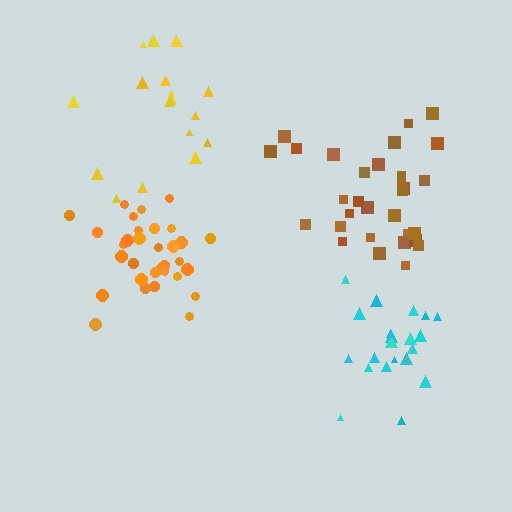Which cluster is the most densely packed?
Orange.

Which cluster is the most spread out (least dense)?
Yellow.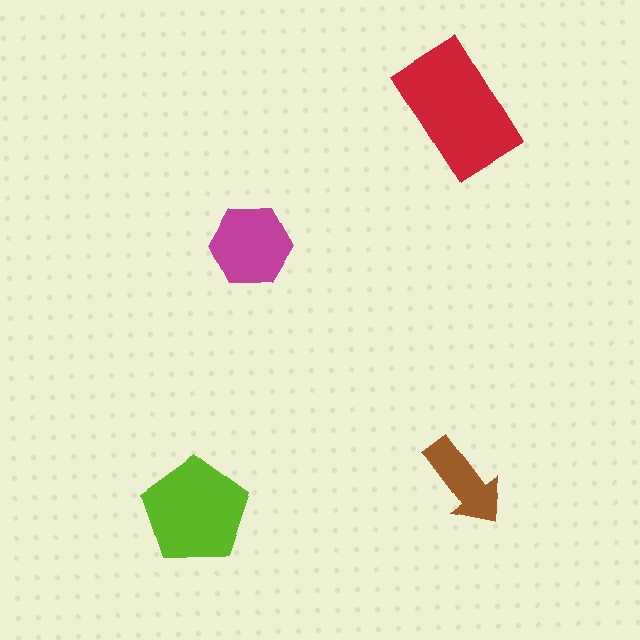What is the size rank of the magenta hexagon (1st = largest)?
3rd.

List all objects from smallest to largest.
The brown arrow, the magenta hexagon, the lime pentagon, the red rectangle.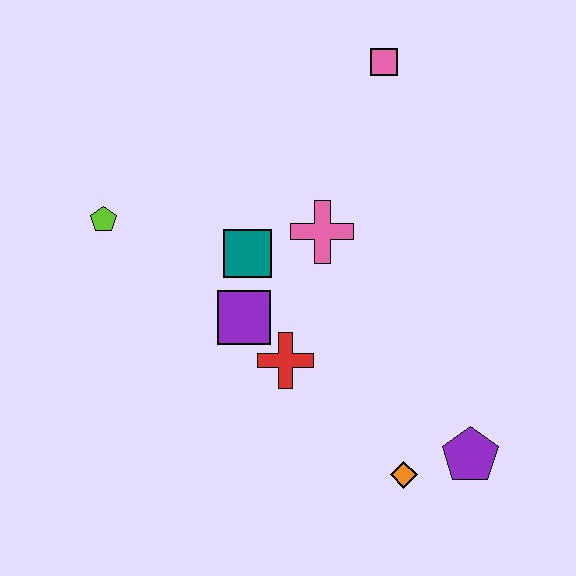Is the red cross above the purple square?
No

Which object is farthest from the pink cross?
The purple pentagon is farthest from the pink cross.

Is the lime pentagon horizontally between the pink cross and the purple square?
No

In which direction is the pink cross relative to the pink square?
The pink cross is below the pink square.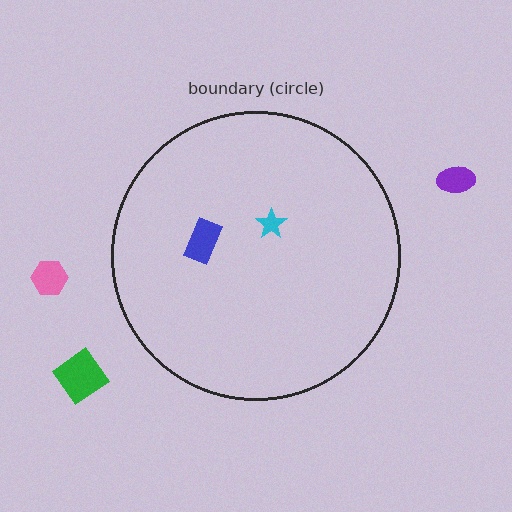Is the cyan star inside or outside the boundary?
Inside.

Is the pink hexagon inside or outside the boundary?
Outside.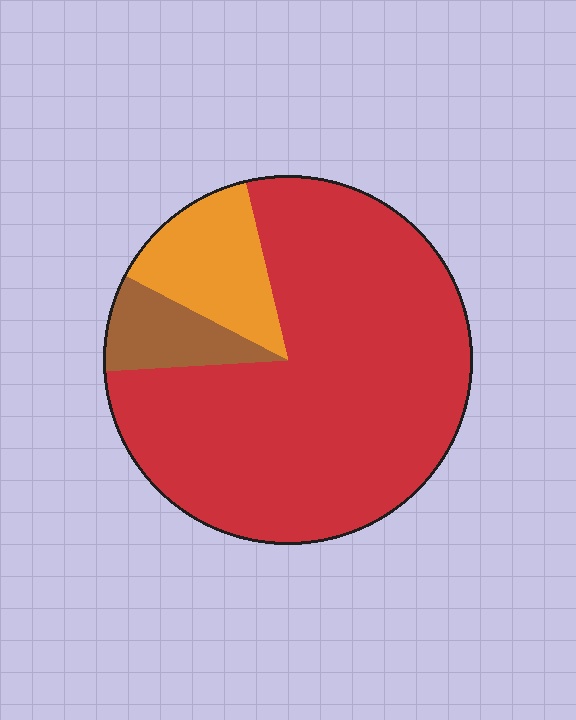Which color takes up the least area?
Brown, at roughly 10%.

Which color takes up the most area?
Red, at roughly 80%.